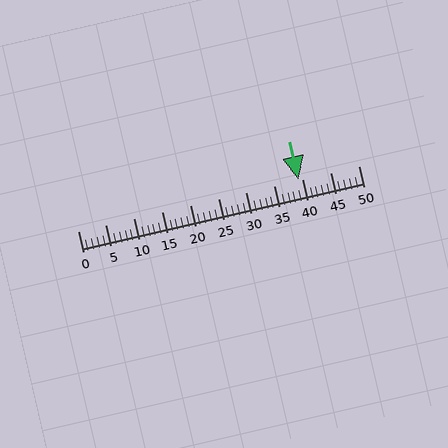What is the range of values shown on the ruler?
The ruler shows values from 0 to 50.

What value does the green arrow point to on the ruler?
The green arrow points to approximately 39.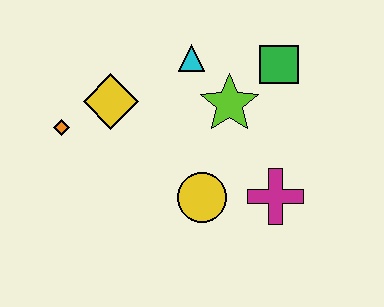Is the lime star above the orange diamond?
Yes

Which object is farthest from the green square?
The orange diamond is farthest from the green square.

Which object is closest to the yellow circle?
The magenta cross is closest to the yellow circle.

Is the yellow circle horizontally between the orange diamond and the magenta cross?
Yes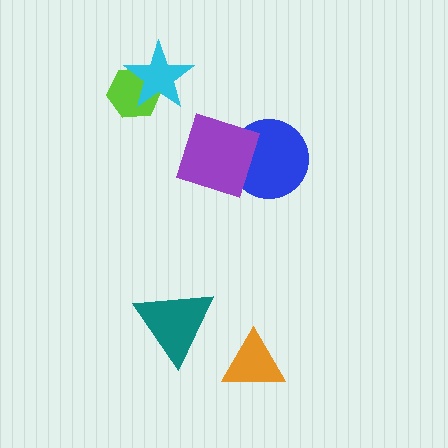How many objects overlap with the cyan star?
1 object overlaps with the cyan star.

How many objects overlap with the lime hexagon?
1 object overlaps with the lime hexagon.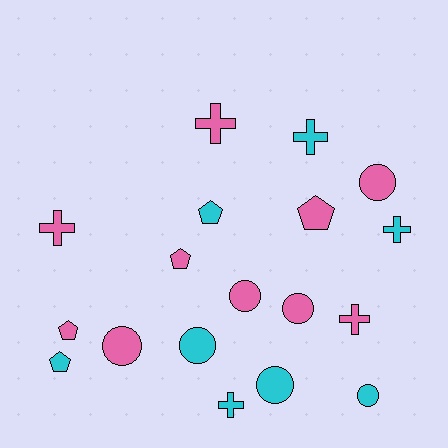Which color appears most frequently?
Pink, with 10 objects.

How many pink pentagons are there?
There are 3 pink pentagons.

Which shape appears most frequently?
Circle, with 7 objects.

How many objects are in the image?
There are 18 objects.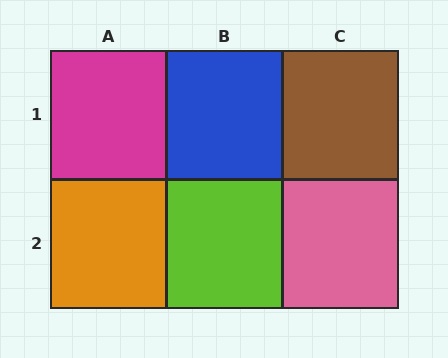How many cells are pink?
1 cell is pink.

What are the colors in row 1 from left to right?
Magenta, blue, brown.